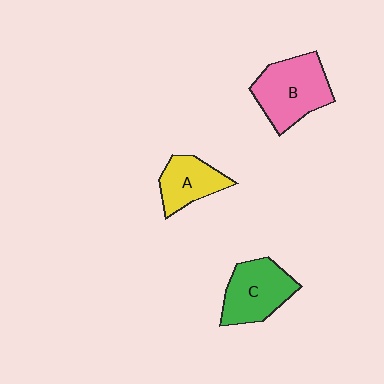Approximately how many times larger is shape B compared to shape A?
Approximately 1.6 times.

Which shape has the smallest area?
Shape A (yellow).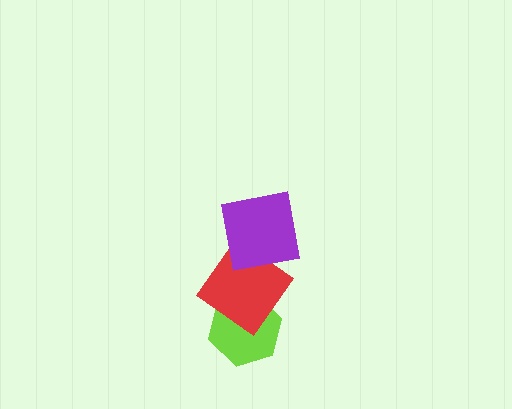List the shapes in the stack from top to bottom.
From top to bottom: the purple square, the red diamond, the lime hexagon.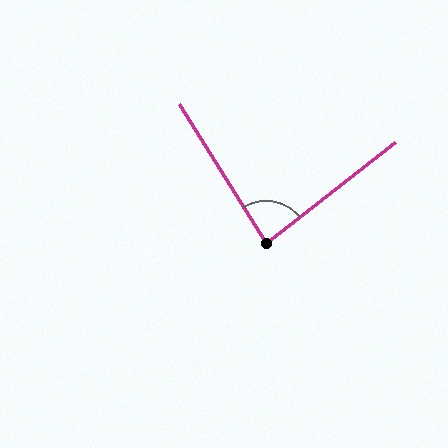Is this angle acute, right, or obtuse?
It is acute.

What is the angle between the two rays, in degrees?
Approximately 84 degrees.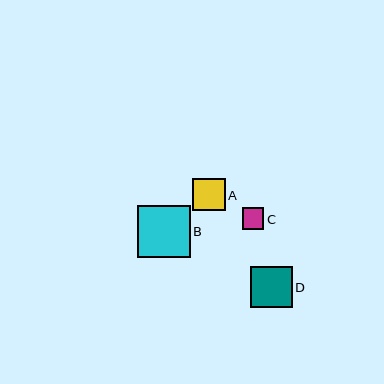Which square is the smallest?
Square C is the smallest with a size of approximately 22 pixels.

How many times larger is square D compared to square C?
Square D is approximately 1.9 times the size of square C.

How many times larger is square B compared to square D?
Square B is approximately 1.3 times the size of square D.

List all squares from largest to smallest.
From largest to smallest: B, D, A, C.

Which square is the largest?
Square B is the largest with a size of approximately 52 pixels.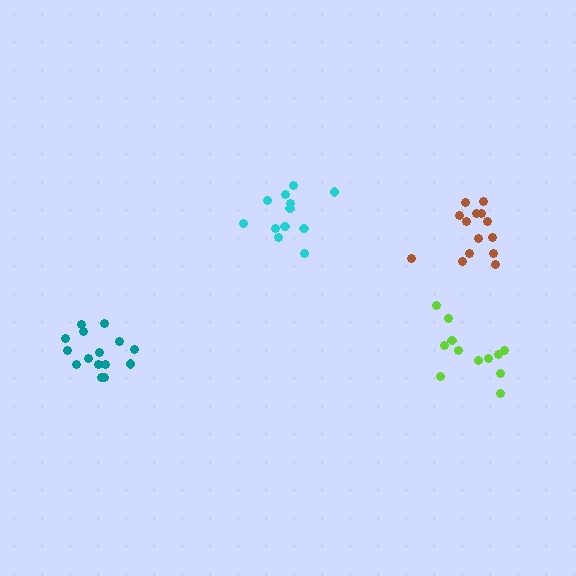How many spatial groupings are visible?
There are 4 spatial groupings.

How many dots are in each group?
Group 1: 12 dots, Group 2: 15 dots, Group 3: 12 dots, Group 4: 14 dots (53 total).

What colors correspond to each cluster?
The clusters are colored: cyan, teal, lime, brown.